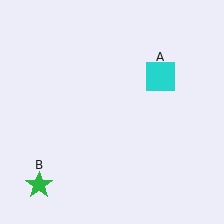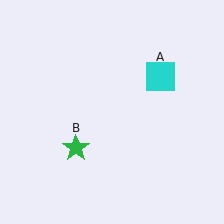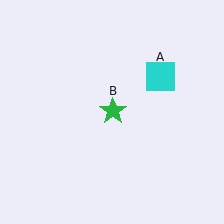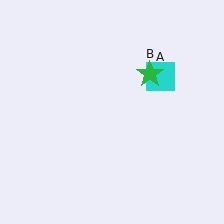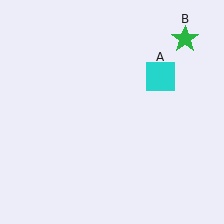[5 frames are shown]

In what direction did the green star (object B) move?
The green star (object B) moved up and to the right.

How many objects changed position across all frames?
1 object changed position: green star (object B).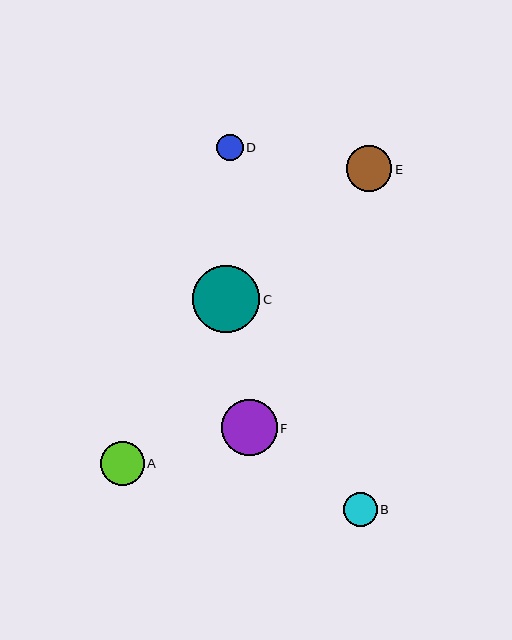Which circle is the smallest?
Circle D is the smallest with a size of approximately 27 pixels.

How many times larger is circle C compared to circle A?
Circle C is approximately 1.5 times the size of circle A.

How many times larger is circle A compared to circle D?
Circle A is approximately 1.6 times the size of circle D.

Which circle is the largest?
Circle C is the largest with a size of approximately 67 pixels.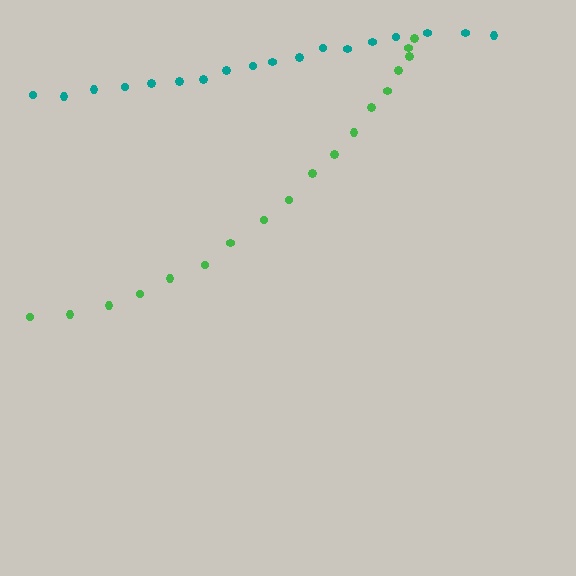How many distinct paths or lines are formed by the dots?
There are 2 distinct paths.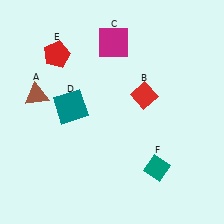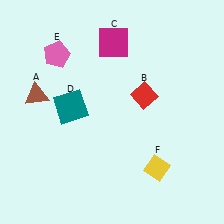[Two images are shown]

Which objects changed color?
E changed from red to pink. F changed from teal to yellow.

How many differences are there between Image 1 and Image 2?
There are 2 differences between the two images.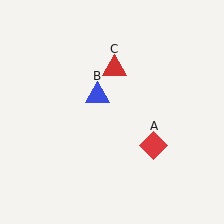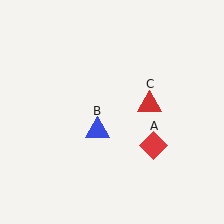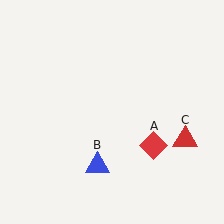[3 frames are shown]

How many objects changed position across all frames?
2 objects changed position: blue triangle (object B), red triangle (object C).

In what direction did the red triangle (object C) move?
The red triangle (object C) moved down and to the right.